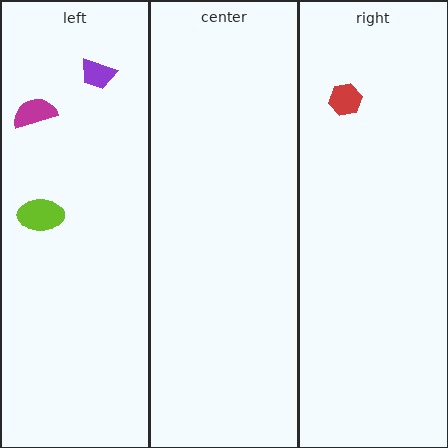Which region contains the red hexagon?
The right region.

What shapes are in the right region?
The red hexagon.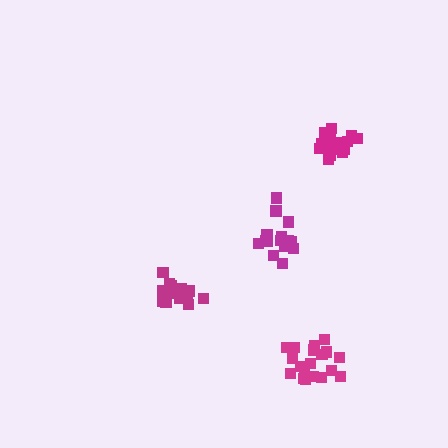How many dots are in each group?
Group 1: 18 dots, Group 2: 18 dots, Group 3: 16 dots, Group 4: 19 dots (71 total).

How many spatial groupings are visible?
There are 4 spatial groupings.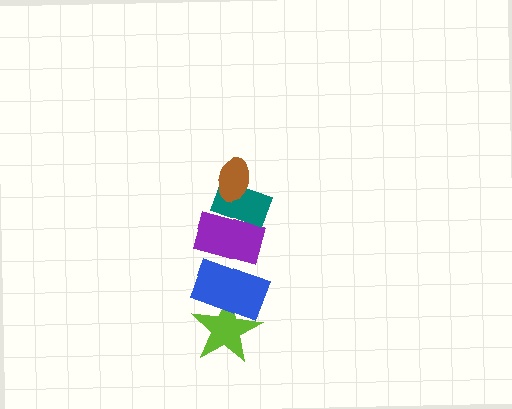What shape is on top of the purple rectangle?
The teal rectangle is on top of the purple rectangle.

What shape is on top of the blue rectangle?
The purple rectangle is on top of the blue rectangle.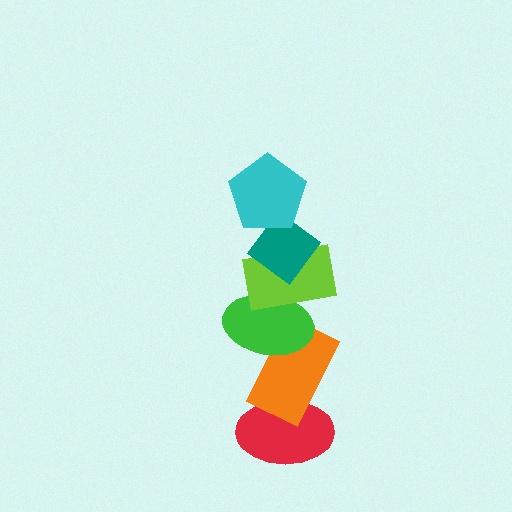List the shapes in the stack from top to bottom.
From top to bottom: the cyan pentagon, the teal diamond, the lime rectangle, the green ellipse, the orange rectangle, the red ellipse.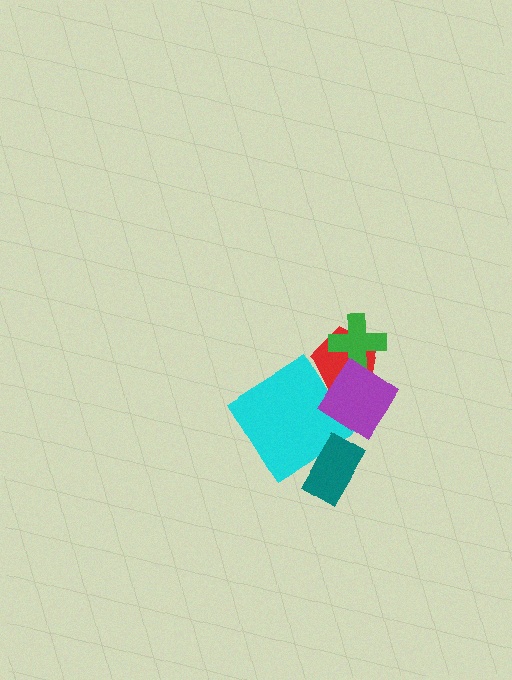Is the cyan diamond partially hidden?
Yes, it is partially covered by another shape.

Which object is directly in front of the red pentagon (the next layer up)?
The green cross is directly in front of the red pentagon.